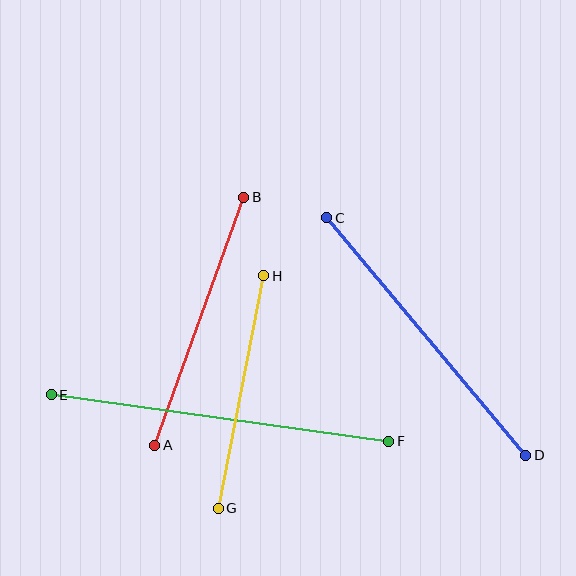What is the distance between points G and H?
The distance is approximately 237 pixels.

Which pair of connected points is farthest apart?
Points E and F are farthest apart.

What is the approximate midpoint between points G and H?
The midpoint is at approximately (241, 392) pixels.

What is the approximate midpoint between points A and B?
The midpoint is at approximately (199, 321) pixels.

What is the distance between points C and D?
The distance is approximately 310 pixels.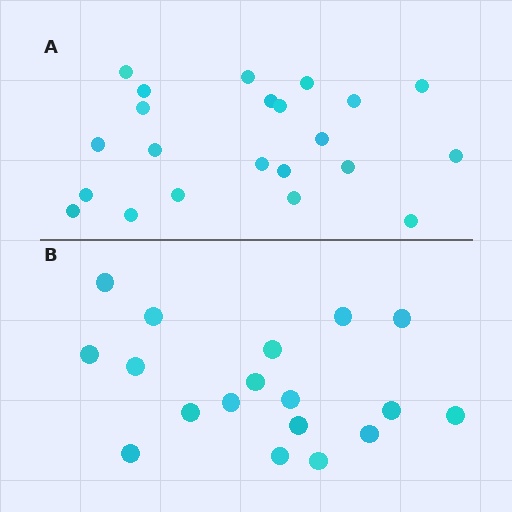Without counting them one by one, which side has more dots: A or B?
Region A (the top region) has more dots.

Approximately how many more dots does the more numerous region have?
Region A has about 4 more dots than region B.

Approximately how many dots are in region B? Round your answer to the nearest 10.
About 20 dots. (The exact count is 18, which rounds to 20.)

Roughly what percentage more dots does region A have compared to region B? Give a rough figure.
About 20% more.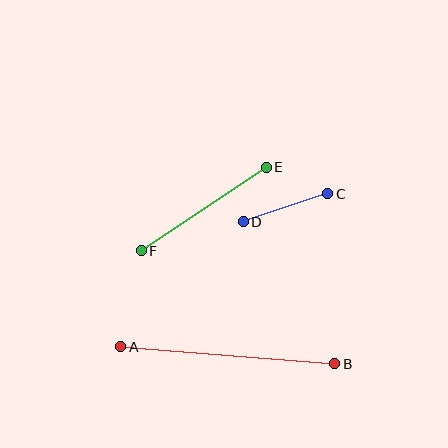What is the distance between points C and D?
The distance is approximately 89 pixels.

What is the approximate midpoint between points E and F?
The midpoint is at approximately (204, 209) pixels.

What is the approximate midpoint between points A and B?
The midpoint is at approximately (228, 355) pixels.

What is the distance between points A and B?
The distance is approximately 215 pixels.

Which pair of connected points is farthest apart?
Points A and B are farthest apart.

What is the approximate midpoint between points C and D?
The midpoint is at approximately (286, 208) pixels.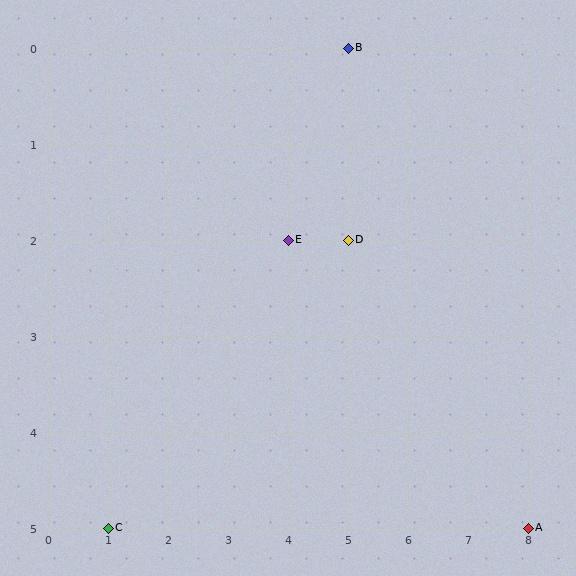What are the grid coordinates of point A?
Point A is at grid coordinates (8, 5).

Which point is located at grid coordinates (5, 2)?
Point D is at (5, 2).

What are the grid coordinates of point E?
Point E is at grid coordinates (4, 2).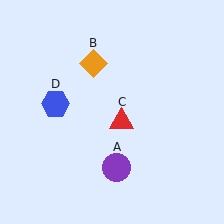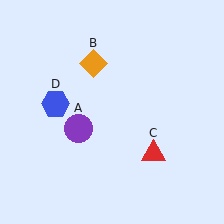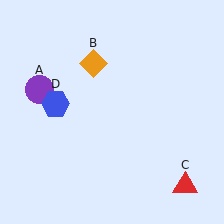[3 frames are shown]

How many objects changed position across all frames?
2 objects changed position: purple circle (object A), red triangle (object C).